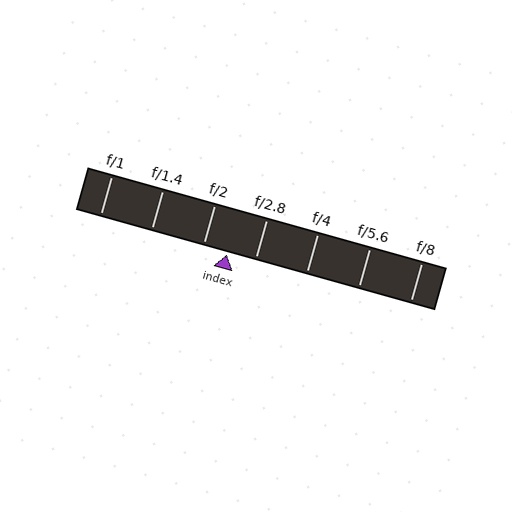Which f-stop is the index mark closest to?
The index mark is closest to f/2.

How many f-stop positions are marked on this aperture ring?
There are 7 f-stop positions marked.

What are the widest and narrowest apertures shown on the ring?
The widest aperture shown is f/1 and the narrowest is f/8.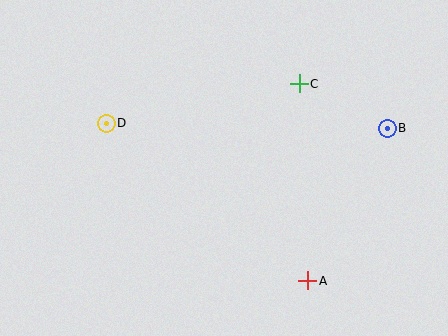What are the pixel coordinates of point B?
Point B is at (387, 128).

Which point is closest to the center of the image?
Point C at (299, 84) is closest to the center.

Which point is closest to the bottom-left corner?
Point D is closest to the bottom-left corner.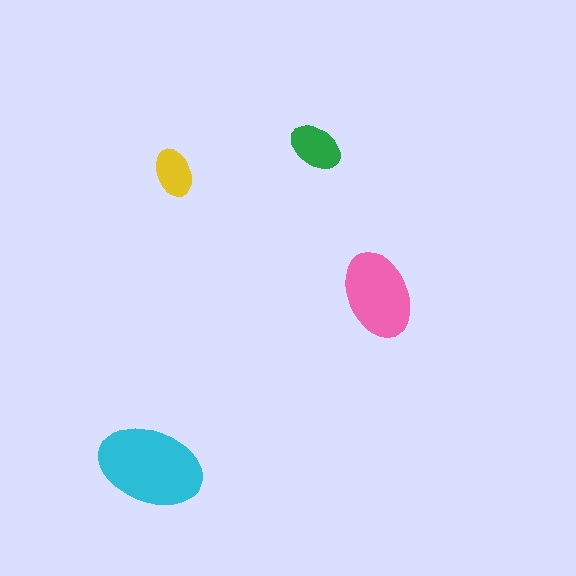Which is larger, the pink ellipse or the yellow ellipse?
The pink one.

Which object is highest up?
The green ellipse is topmost.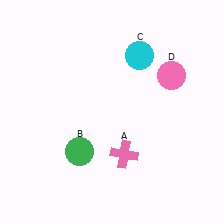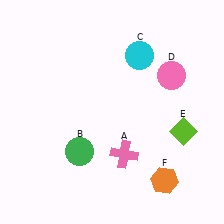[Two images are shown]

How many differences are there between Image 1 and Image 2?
There are 2 differences between the two images.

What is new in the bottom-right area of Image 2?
A lime diamond (E) was added in the bottom-right area of Image 2.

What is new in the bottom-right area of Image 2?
An orange hexagon (F) was added in the bottom-right area of Image 2.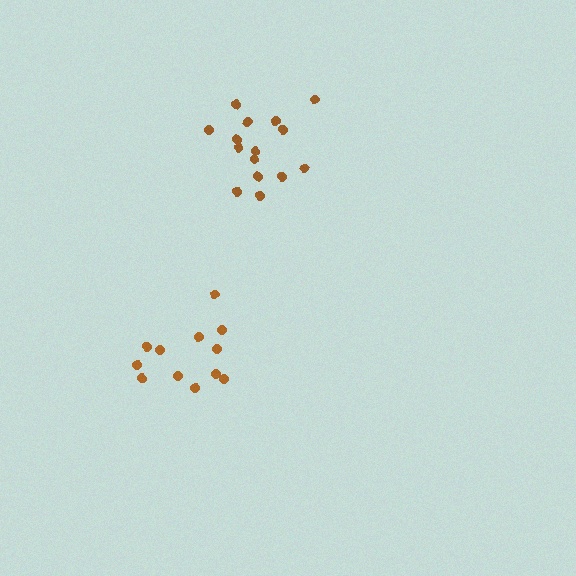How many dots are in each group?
Group 1: 12 dots, Group 2: 15 dots (27 total).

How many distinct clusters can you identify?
There are 2 distinct clusters.